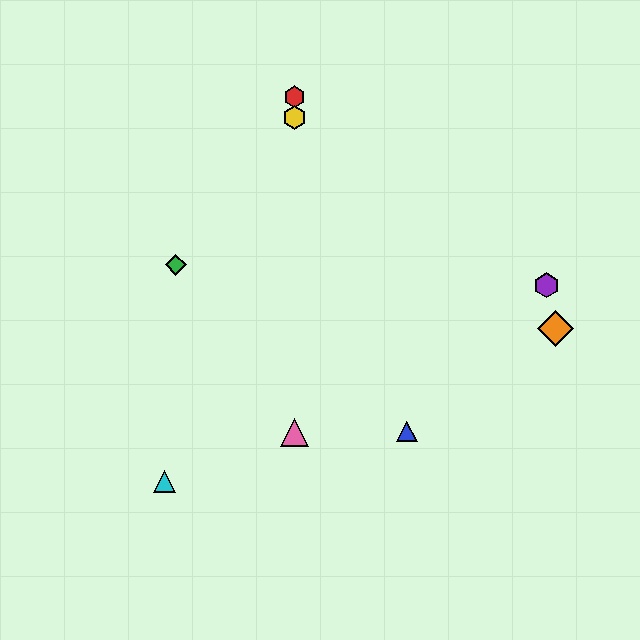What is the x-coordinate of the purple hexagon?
The purple hexagon is at x≈547.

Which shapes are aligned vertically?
The red hexagon, the yellow hexagon, the pink triangle are aligned vertically.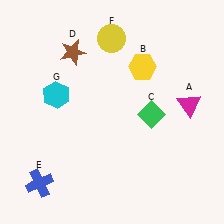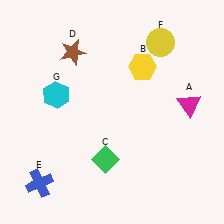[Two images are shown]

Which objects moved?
The objects that moved are: the green diamond (C), the yellow circle (F).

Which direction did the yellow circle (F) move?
The yellow circle (F) moved right.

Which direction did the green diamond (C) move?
The green diamond (C) moved left.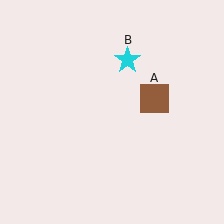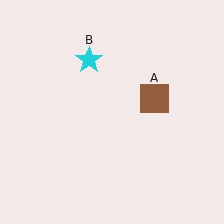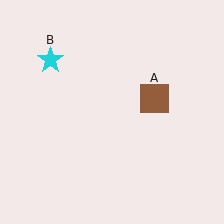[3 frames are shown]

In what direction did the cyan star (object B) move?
The cyan star (object B) moved left.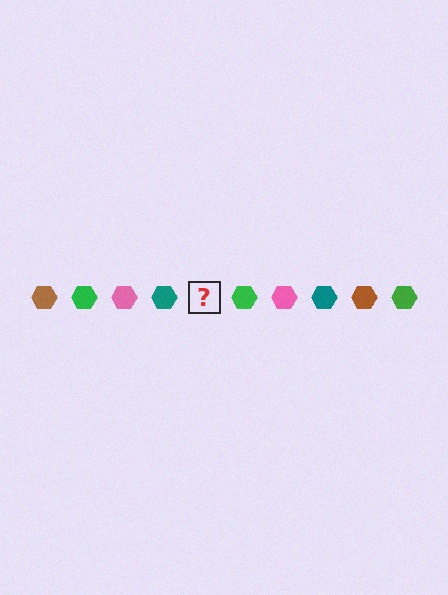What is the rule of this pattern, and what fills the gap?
The rule is that the pattern cycles through brown, green, pink, teal hexagons. The gap should be filled with a brown hexagon.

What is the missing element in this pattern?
The missing element is a brown hexagon.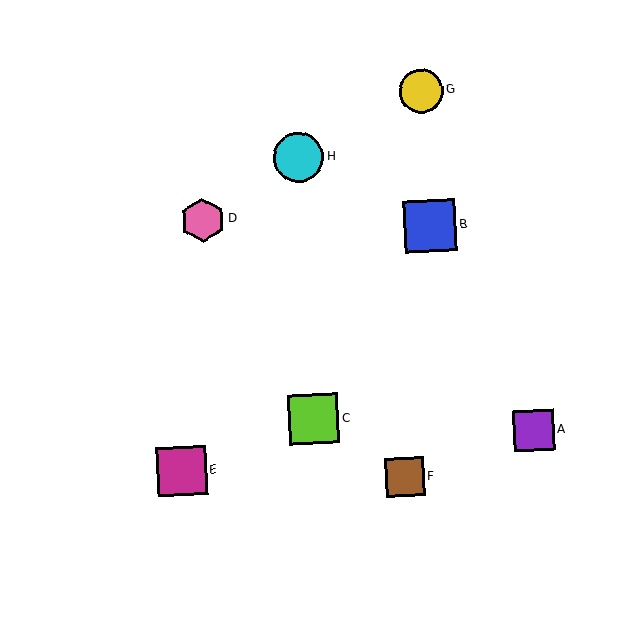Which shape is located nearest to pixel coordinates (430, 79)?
The yellow circle (labeled G) at (421, 91) is nearest to that location.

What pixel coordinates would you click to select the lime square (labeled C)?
Click at (313, 419) to select the lime square C.